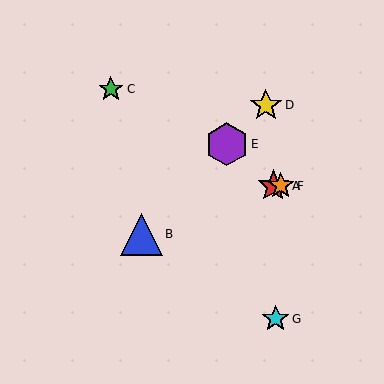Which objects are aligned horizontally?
Objects A, F are aligned horizontally.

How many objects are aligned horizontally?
2 objects (A, F) are aligned horizontally.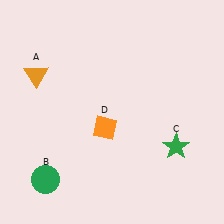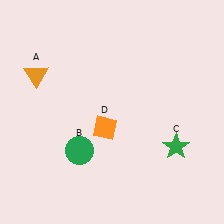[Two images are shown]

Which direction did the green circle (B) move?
The green circle (B) moved right.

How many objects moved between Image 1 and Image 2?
1 object moved between the two images.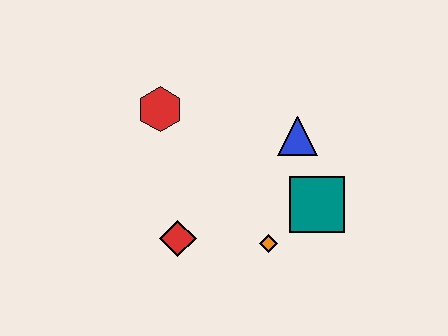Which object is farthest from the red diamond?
The blue triangle is farthest from the red diamond.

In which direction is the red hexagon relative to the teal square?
The red hexagon is to the left of the teal square.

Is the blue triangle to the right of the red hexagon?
Yes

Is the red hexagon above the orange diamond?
Yes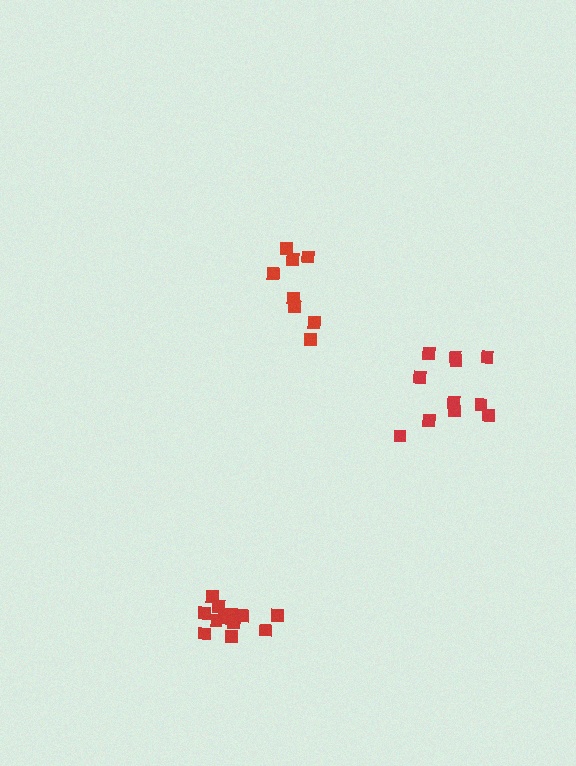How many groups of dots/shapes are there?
There are 3 groups.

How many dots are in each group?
Group 1: 8 dots, Group 2: 11 dots, Group 3: 12 dots (31 total).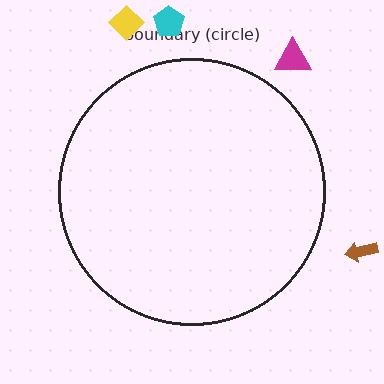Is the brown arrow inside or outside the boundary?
Outside.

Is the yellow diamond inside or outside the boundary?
Outside.